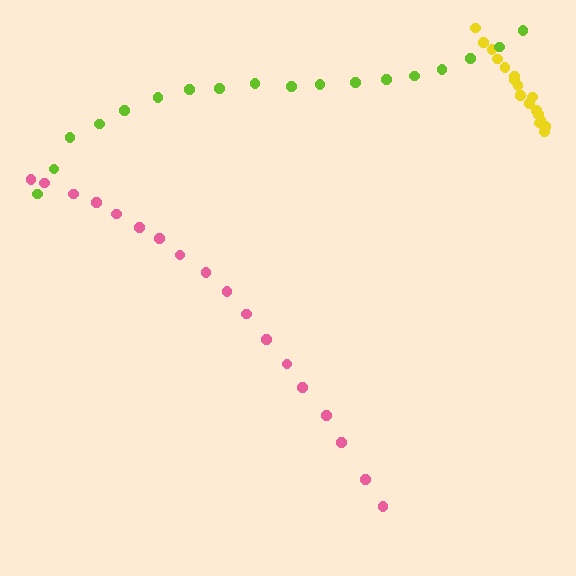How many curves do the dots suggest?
There are 3 distinct paths.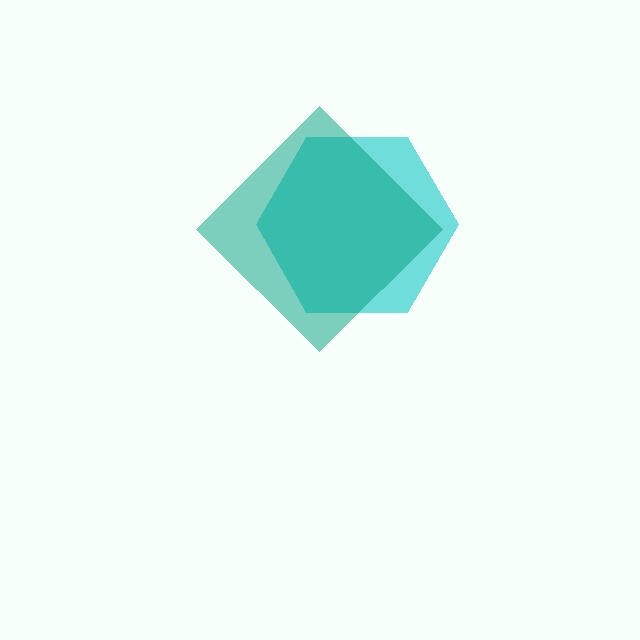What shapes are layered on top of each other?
The layered shapes are: a cyan hexagon, a teal diamond.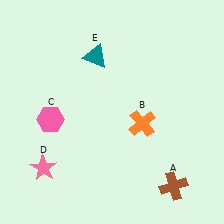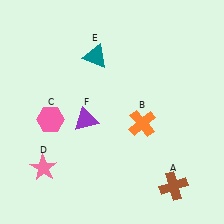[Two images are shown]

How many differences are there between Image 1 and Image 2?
There is 1 difference between the two images.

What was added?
A purple triangle (F) was added in Image 2.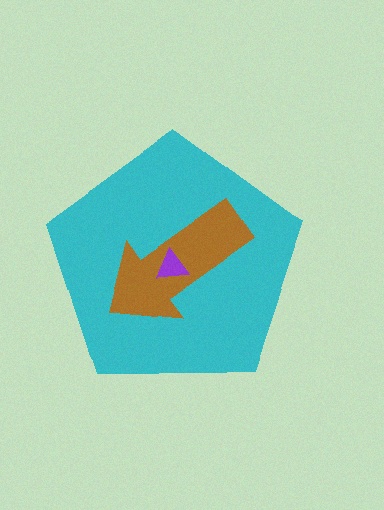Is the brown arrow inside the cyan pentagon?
Yes.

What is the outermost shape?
The cyan pentagon.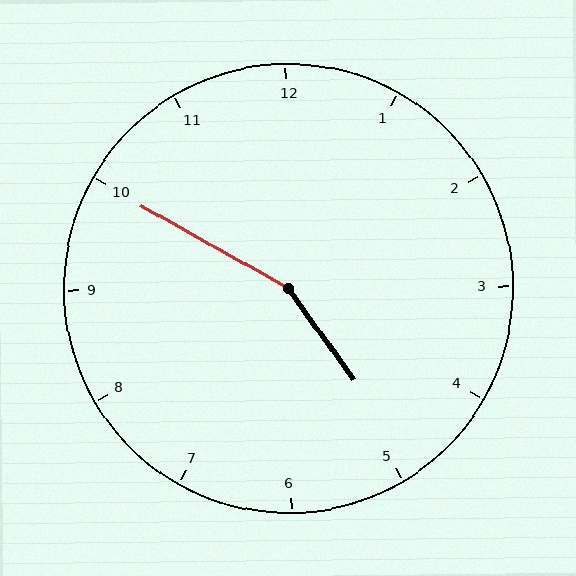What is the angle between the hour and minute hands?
Approximately 155 degrees.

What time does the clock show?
4:50.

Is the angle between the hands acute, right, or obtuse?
It is obtuse.